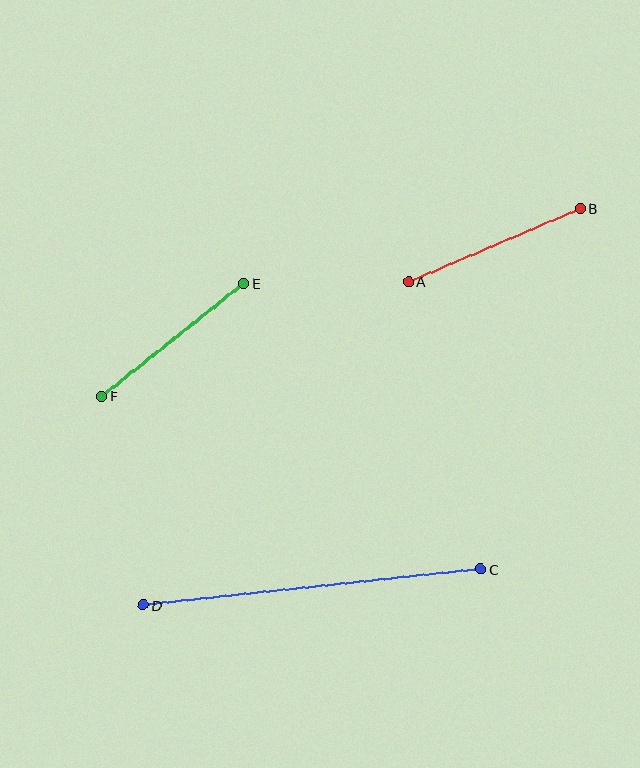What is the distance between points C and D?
The distance is approximately 339 pixels.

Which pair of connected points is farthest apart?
Points C and D are farthest apart.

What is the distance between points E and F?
The distance is approximately 181 pixels.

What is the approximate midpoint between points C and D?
The midpoint is at approximately (312, 587) pixels.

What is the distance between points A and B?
The distance is approximately 187 pixels.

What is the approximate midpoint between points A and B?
The midpoint is at approximately (494, 245) pixels.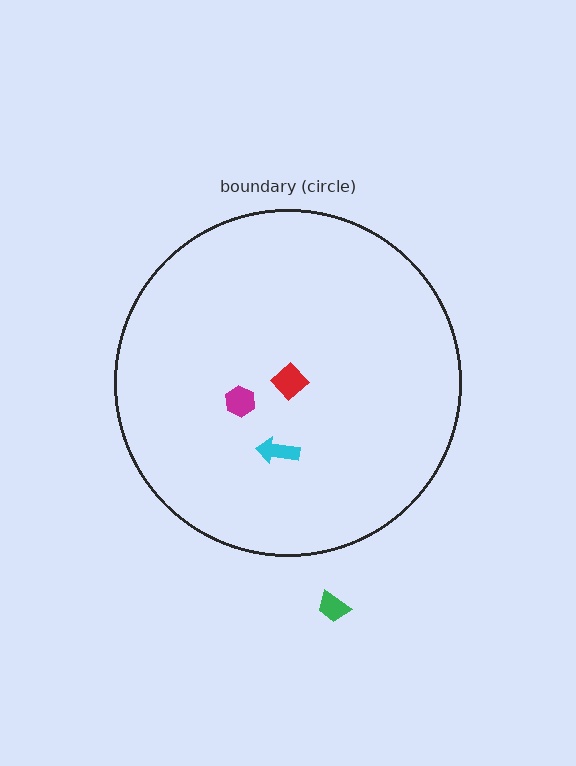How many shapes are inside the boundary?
3 inside, 1 outside.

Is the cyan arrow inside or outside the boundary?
Inside.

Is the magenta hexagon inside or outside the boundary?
Inside.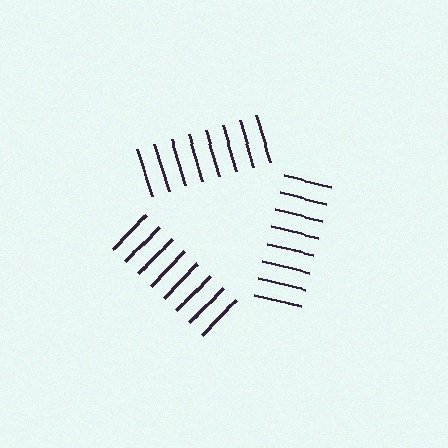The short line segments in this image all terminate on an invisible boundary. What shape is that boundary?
An illusory triangle — the line segments terminate on its edges but no continuous stroke is drawn.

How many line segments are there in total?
24 — 8 along each of the 3 edges.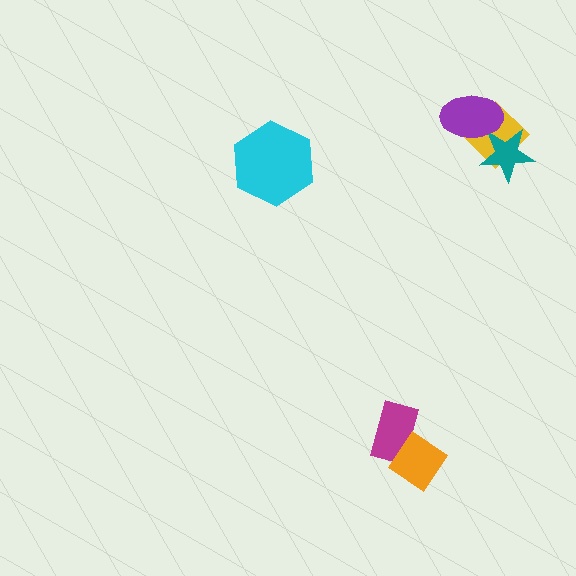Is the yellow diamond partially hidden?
Yes, it is partially covered by another shape.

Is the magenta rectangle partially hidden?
Yes, it is partially covered by another shape.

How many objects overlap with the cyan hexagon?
0 objects overlap with the cyan hexagon.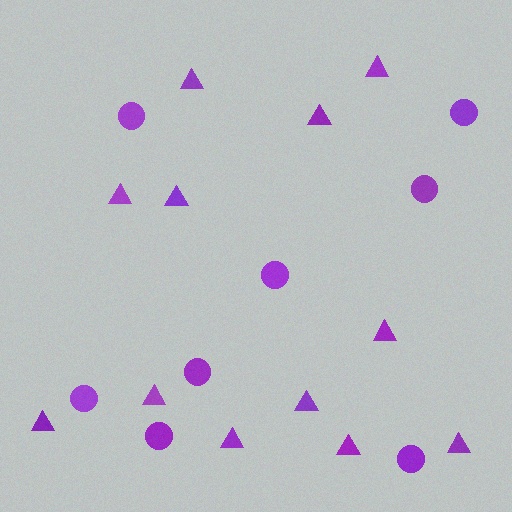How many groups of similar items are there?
There are 2 groups: one group of triangles (12) and one group of circles (8).